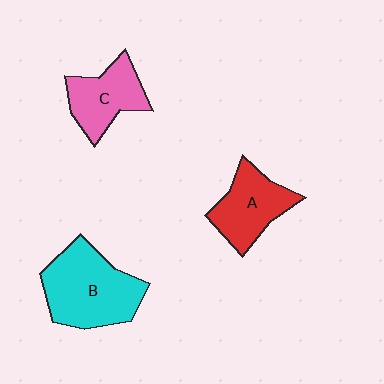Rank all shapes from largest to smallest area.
From largest to smallest: B (cyan), A (red), C (pink).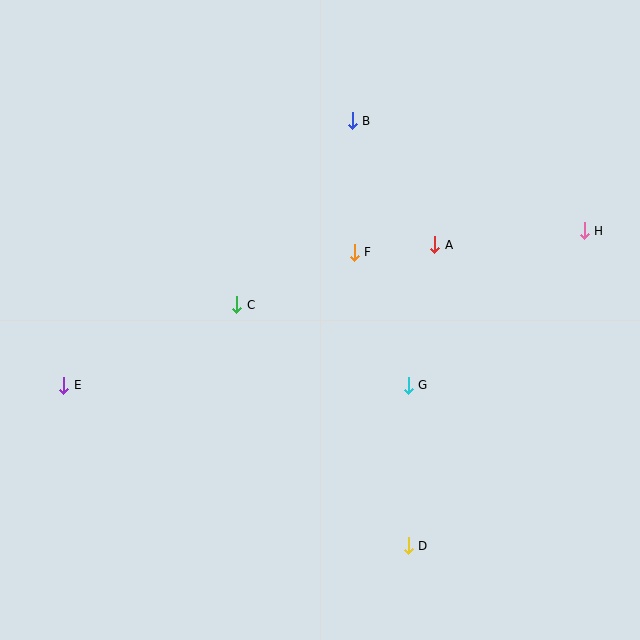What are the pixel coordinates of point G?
Point G is at (408, 385).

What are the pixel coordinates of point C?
Point C is at (237, 305).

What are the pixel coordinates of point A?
Point A is at (435, 245).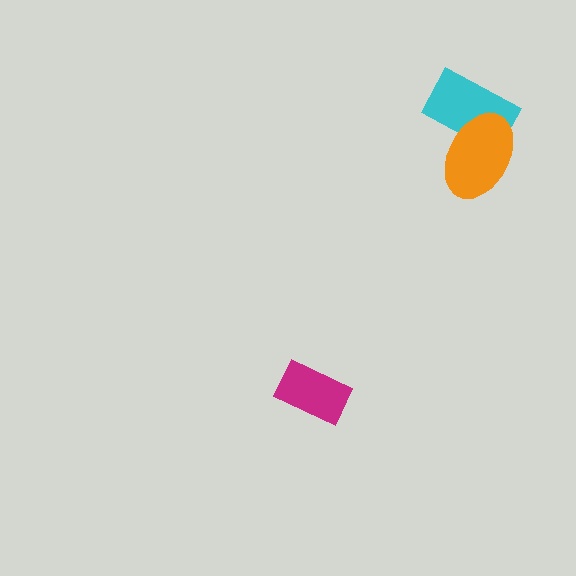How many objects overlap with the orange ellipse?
1 object overlaps with the orange ellipse.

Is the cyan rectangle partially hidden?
Yes, it is partially covered by another shape.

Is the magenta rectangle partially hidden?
No, no other shape covers it.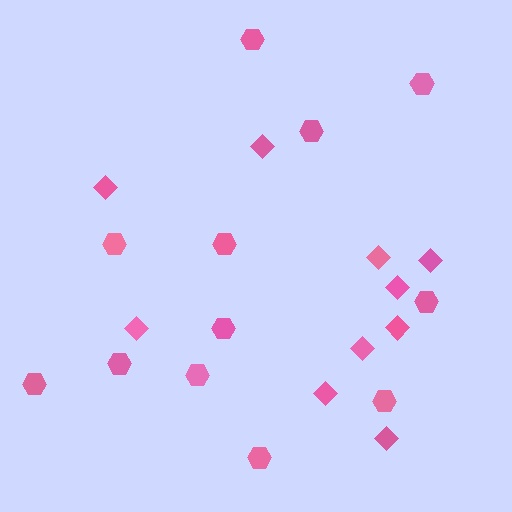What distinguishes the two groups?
There are 2 groups: one group of hexagons (12) and one group of diamonds (10).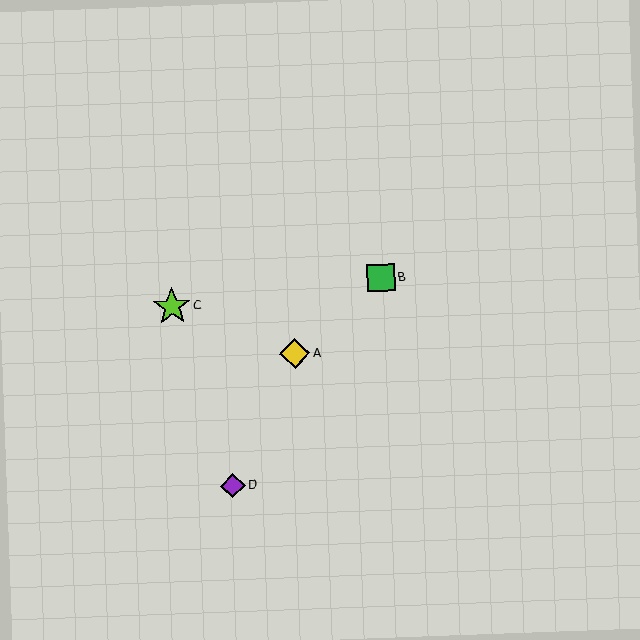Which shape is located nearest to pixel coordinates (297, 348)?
The yellow diamond (labeled A) at (295, 354) is nearest to that location.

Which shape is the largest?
The lime star (labeled C) is the largest.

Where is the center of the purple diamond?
The center of the purple diamond is at (233, 486).